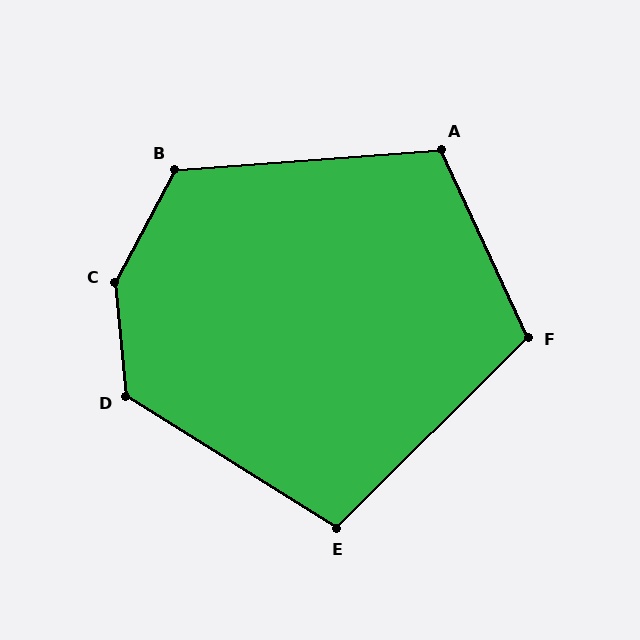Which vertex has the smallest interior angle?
E, at approximately 103 degrees.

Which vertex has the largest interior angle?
C, at approximately 146 degrees.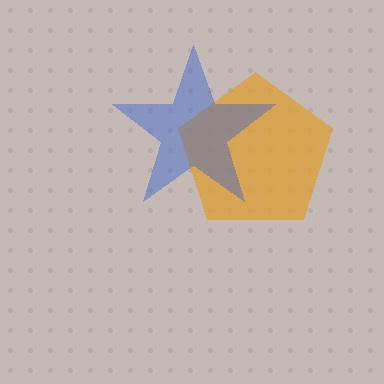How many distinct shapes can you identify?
There are 2 distinct shapes: an orange pentagon, a blue star.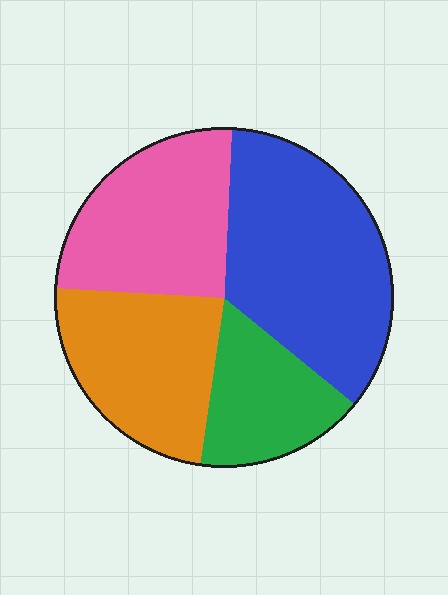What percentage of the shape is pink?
Pink takes up about one quarter (1/4) of the shape.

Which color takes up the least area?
Green, at roughly 15%.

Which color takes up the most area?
Blue, at roughly 35%.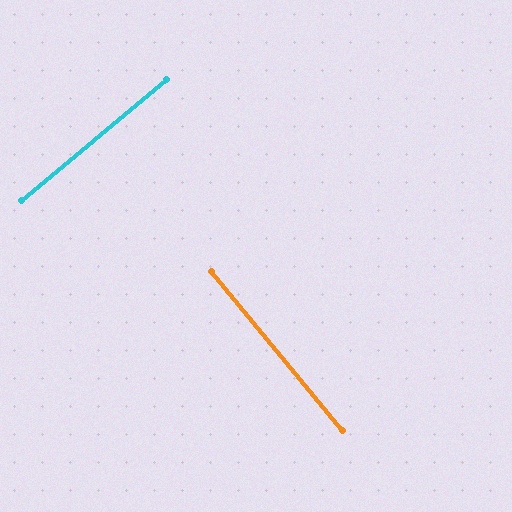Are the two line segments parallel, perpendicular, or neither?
Perpendicular — they meet at approximately 90°.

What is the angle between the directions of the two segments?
Approximately 90 degrees.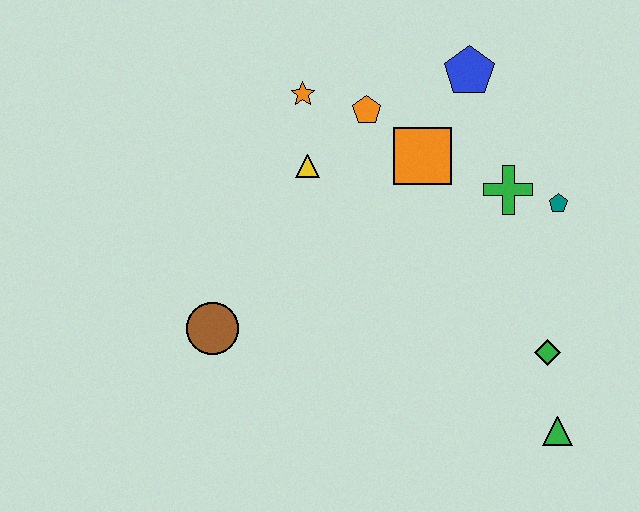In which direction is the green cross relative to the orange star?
The green cross is to the right of the orange star.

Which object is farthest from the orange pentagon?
The green triangle is farthest from the orange pentagon.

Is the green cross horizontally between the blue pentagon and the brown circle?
No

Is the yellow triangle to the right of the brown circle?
Yes